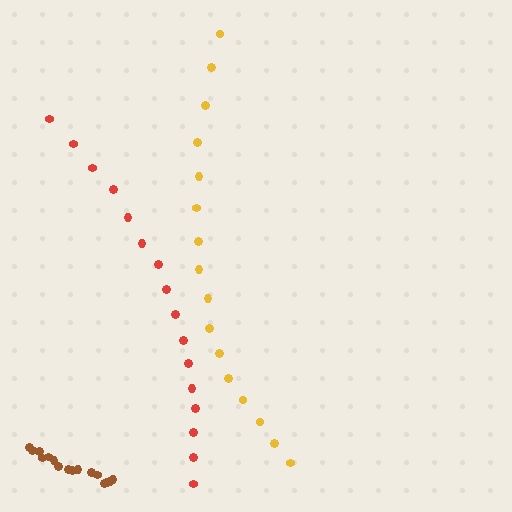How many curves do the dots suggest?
There are 3 distinct paths.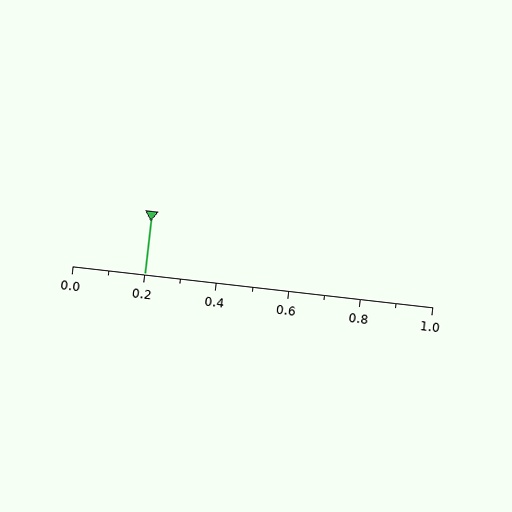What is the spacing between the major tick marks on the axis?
The major ticks are spaced 0.2 apart.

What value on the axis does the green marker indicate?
The marker indicates approximately 0.2.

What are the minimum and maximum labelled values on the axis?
The axis runs from 0.0 to 1.0.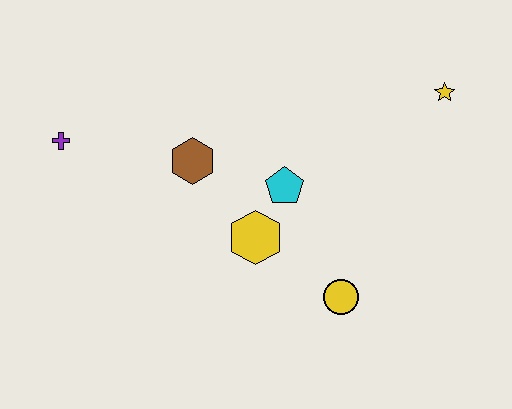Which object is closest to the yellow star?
The cyan pentagon is closest to the yellow star.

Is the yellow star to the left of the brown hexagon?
No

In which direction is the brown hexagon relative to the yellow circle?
The brown hexagon is to the left of the yellow circle.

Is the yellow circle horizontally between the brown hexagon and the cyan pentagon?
No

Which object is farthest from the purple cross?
The yellow star is farthest from the purple cross.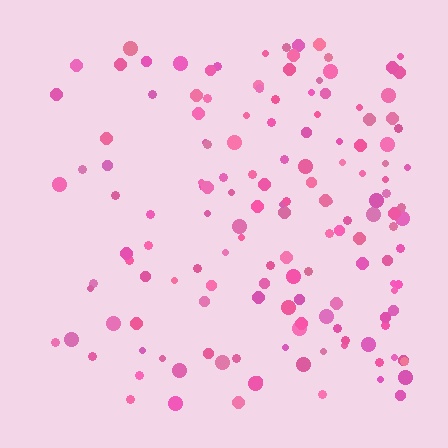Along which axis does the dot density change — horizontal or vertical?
Horizontal.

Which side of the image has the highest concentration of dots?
The right.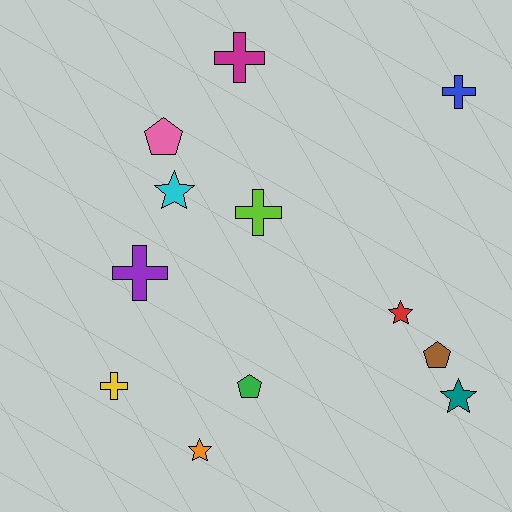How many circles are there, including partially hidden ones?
There are no circles.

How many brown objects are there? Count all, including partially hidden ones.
There is 1 brown object.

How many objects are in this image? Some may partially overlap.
There are 12 objects.